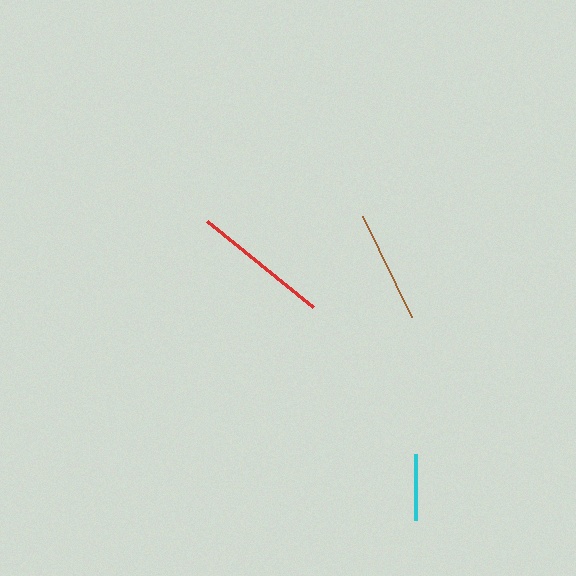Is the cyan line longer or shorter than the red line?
The red line is longer than the cyan line.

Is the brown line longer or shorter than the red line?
The red line is longer than the brown line.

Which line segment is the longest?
The red line is the longest at approximately 137 pixels.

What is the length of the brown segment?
The brown segment is approximately 112 pixels long.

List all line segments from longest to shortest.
From longest to shortest: red, brown, cyan.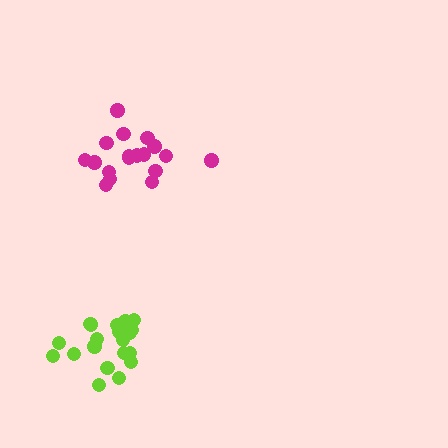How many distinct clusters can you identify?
There are 2 distinct clusters.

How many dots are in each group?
Group 1: 20 dots, Group 2: 18 dots (38 total).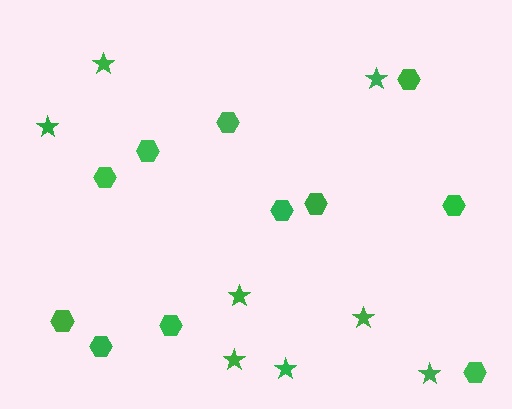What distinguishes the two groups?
There are 2 groups: one group of stars (8) and one group of hexagons (11).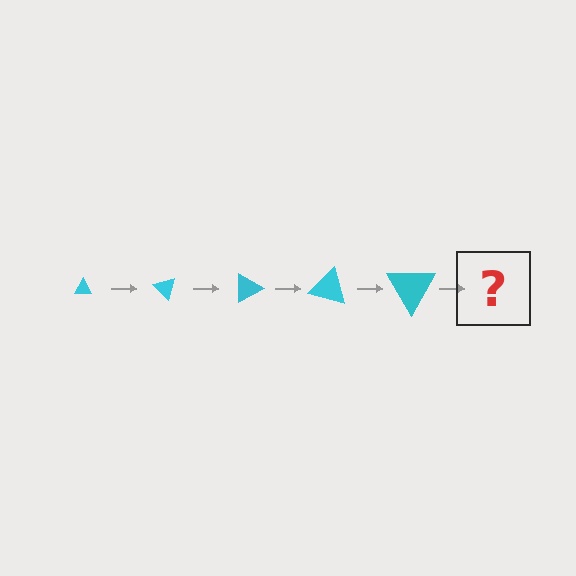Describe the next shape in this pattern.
It should be a triangle, larger than the previous one and rotated 225 degrees from the start.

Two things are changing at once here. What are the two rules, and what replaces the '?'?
The two rules are that the triangle grows larger each step and it rotates 45 degrees each step. The '?' should be a triangle, larger than the previous one and rotated 225 degrees from the start.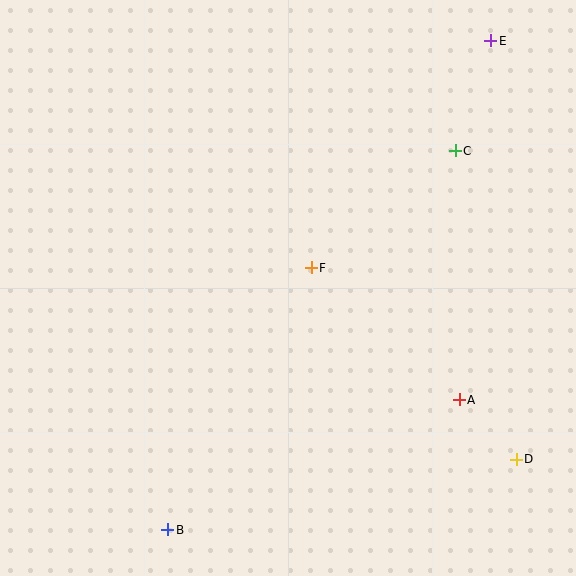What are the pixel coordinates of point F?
Point F is at (311, 268).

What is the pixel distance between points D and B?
The distance between D and B is 355 pixels.